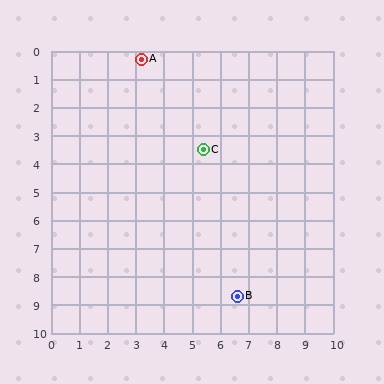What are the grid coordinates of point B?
Point B is at approximately (6.6, 8.7).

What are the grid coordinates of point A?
Point A is at approximately (3.2, 0.3).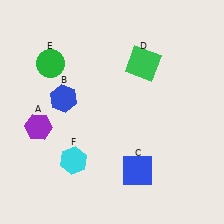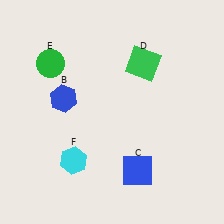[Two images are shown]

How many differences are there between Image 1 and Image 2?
There is 1 difference between the two images.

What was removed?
The purple hexagon (A) was removed in Image 2.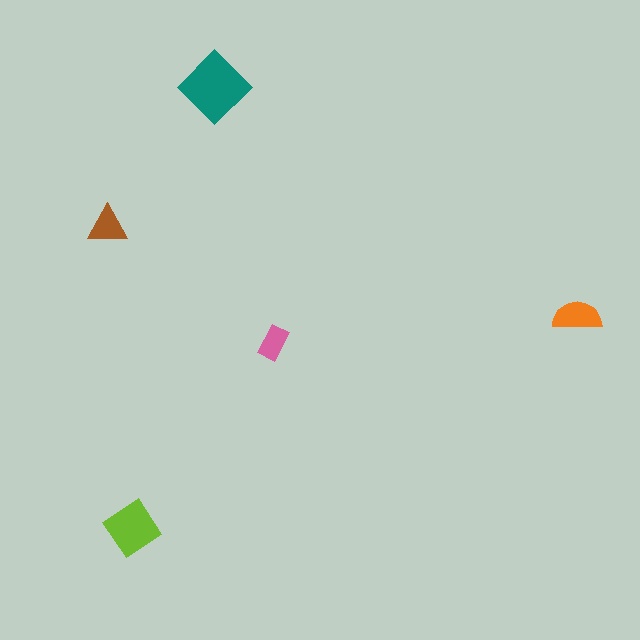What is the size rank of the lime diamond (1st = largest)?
2nd.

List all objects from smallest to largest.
The pink rectangle, the brown triangle, the orange semicircle, the lime diamond, the teal diamond.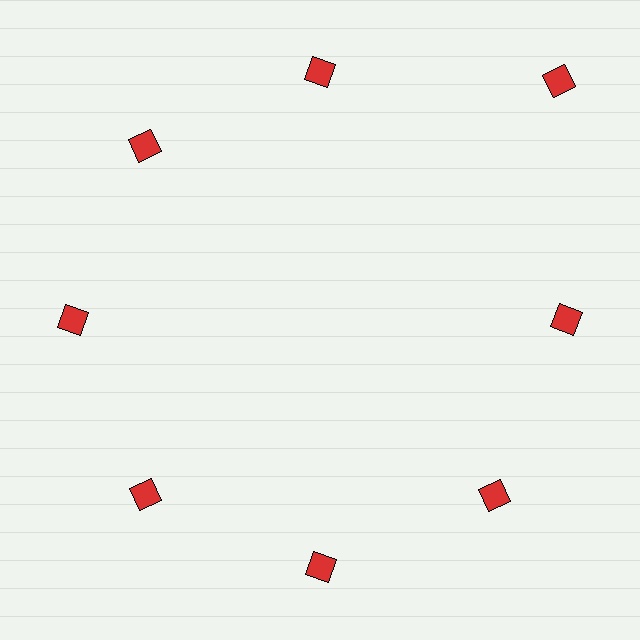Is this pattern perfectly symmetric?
No. The 8 red diamonds are arranged in a ring, but one element near the 2 o'clock position is pushed outward from the center, breaking the 8-fold rotational symmetry.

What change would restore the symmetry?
The symmetry would be restored by moving it inward, back onto the ring so that all 8 diamonds sit at equal angles and equal distance from the center.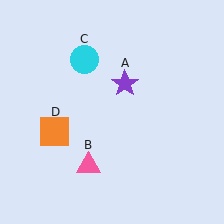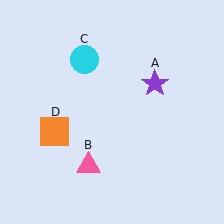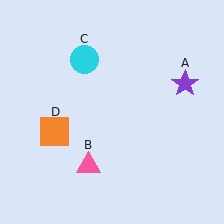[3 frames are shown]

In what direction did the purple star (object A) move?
The purple star (object A) moved right.